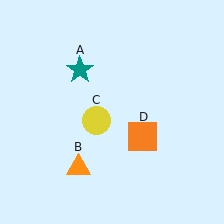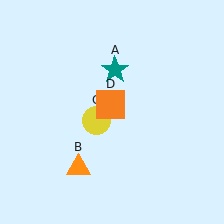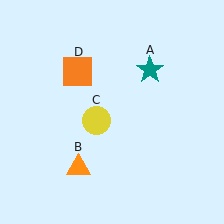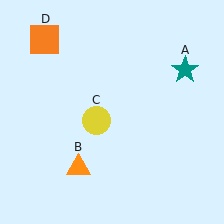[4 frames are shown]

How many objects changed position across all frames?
2 objects changed position: teal star (object A), orange square (object D).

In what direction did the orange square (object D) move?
The orange square (object D) moved up and to the left.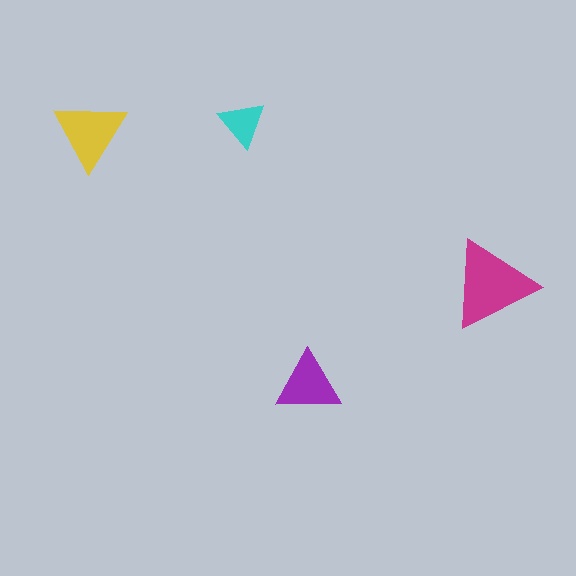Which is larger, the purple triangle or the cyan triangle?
The purple one.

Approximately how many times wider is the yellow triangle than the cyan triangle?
About 1.5 times wider.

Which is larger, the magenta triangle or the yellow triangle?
The magenta one.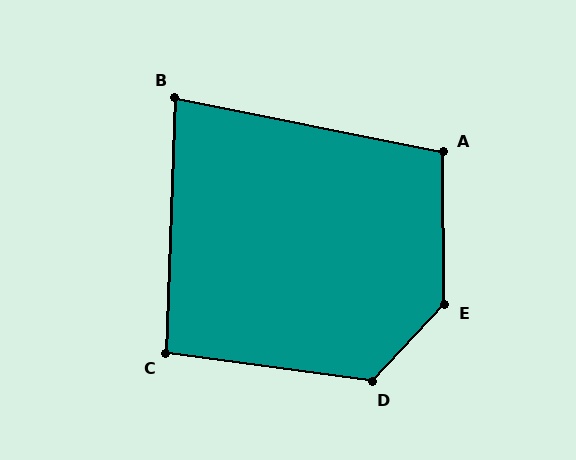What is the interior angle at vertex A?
Approximately 102 degrees (obtuse).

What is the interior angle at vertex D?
Approximately 125 degrees (obtuse).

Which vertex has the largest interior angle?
E, at approximately 136 degrees.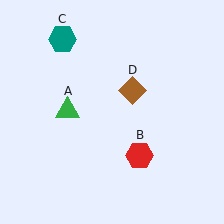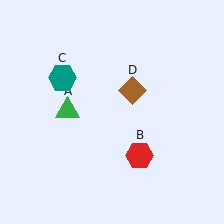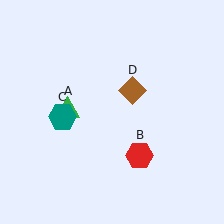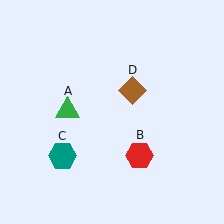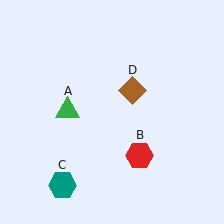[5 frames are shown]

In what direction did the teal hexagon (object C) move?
The teal hexagon (object C) moved down.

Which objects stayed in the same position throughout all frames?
Green triangle (object A) and red hexagon (object B) and brown diamond (object D) remained stationary.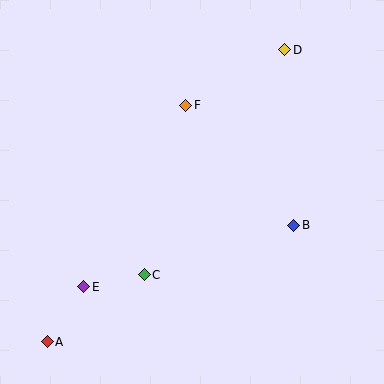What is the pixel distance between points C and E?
The distance between C and E is 61 pixels.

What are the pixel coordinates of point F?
Point F is at (186, 105).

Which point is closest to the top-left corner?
Point F is closest to the top-left corner.